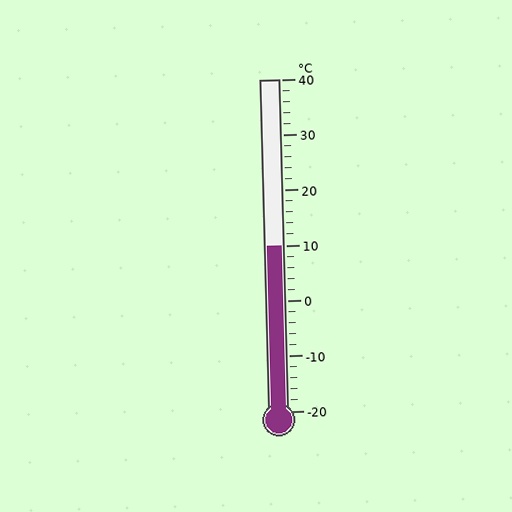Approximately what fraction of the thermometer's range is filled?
The thermometer is filled to approximately 50% of its range.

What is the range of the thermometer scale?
The thermometer scale ranges from -20°C to 40°C.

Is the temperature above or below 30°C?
The temperature is below 30°C.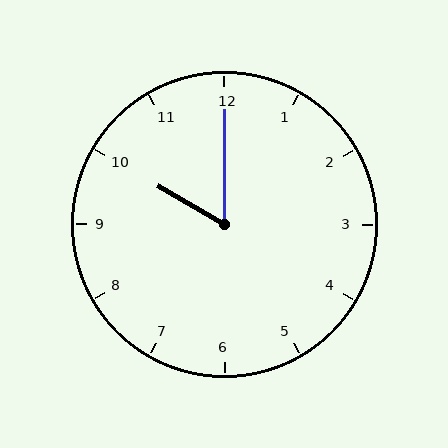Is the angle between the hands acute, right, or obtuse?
It is acute.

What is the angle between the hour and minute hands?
Approximately 60 degrees.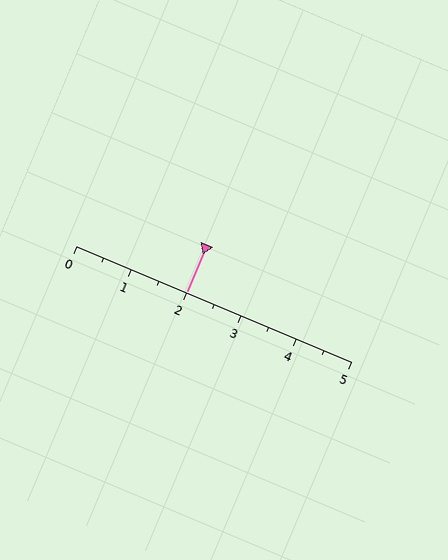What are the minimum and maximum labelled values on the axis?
The axis runs from 0 to 5.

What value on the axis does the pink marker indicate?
The marker indicates approximately 2.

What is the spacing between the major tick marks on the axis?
The major ticks are spaced 1 apart.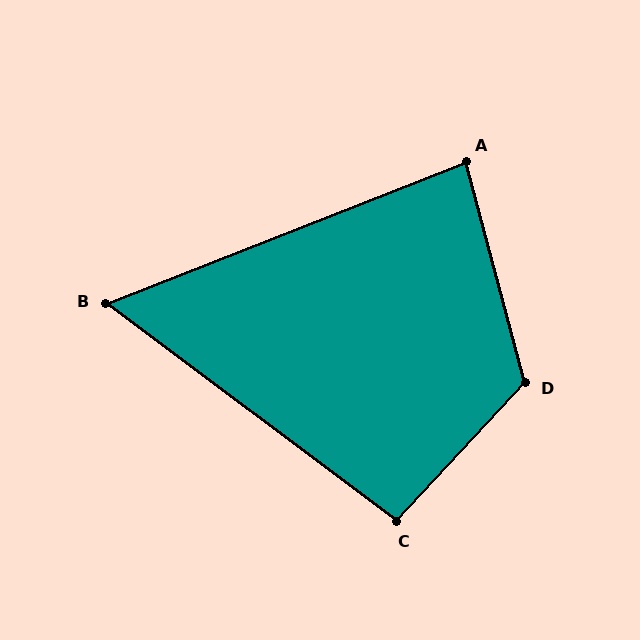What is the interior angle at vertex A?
Approximately 84 degrees (acute).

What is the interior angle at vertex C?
Approximately 96 degrees (obtuse).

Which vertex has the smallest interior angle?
B, at approximately 58 degrees.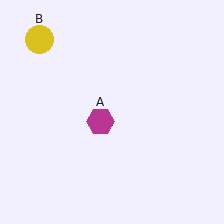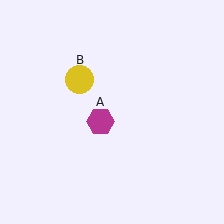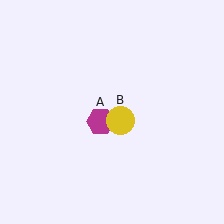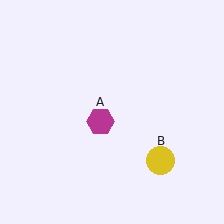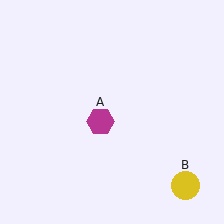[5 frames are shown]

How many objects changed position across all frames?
1 object changed position: yellow circle (object B).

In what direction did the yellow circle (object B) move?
The yellow circle (object B) moved down and to the right.